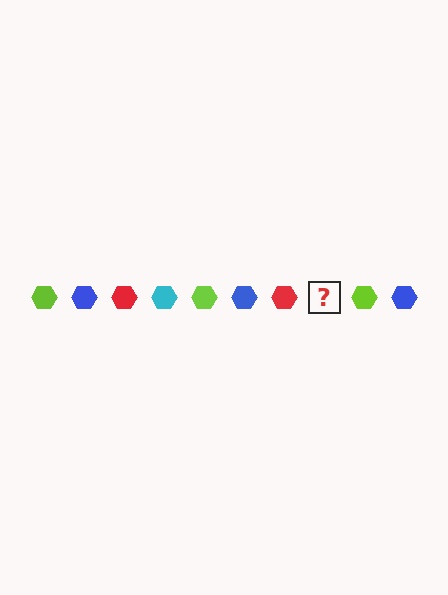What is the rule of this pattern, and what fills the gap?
The rule is that the pattern cycles through lime, blue, red, cyan hexagons. The gap should be filled with a cyan hexagon.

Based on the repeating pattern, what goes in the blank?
The blank should be a cyan hexagon.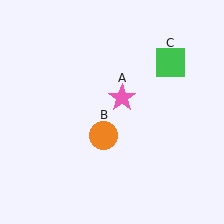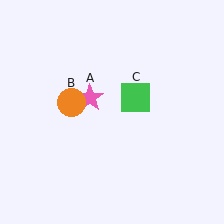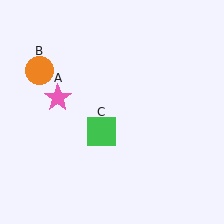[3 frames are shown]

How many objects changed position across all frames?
3 objects changed position: pink star (object A), orange circle (object B), green square (object C).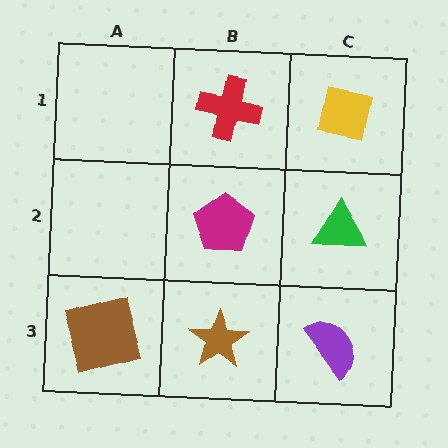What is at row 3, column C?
A purple semicircle.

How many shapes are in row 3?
3 shapes.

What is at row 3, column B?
A brown star.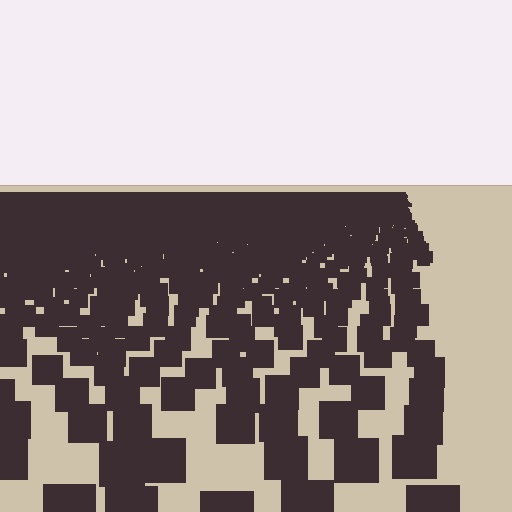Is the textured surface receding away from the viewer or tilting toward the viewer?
The surface is receding away from the viewer. Texture elements get smaller and denser toward the top.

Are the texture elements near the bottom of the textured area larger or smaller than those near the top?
Larger. Near the bottom, elements are closer to the viewer and appear at a bigger on-screen size.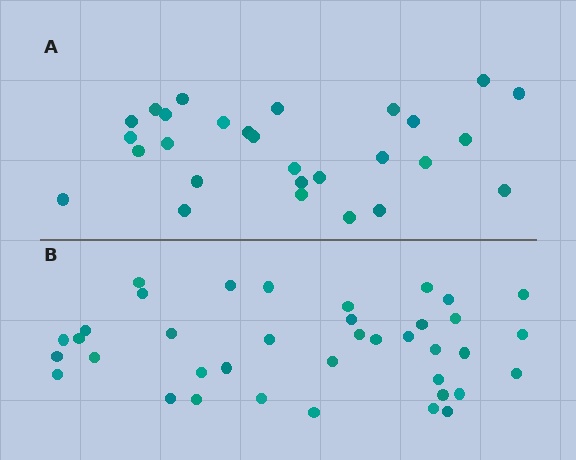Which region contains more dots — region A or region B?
Region B (the bottom region) has more dots.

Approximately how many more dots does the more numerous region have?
Region B has roughly 10 or so more dots than region A.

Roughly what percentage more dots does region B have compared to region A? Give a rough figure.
About 35% more.